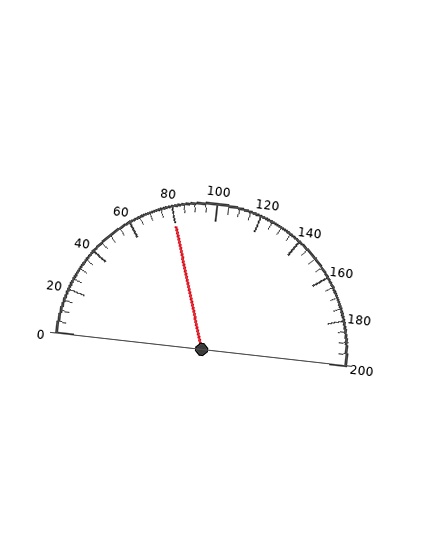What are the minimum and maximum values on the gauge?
The gauge ranges from 0 to 200.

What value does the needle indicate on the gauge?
The needle indicates approximately 80.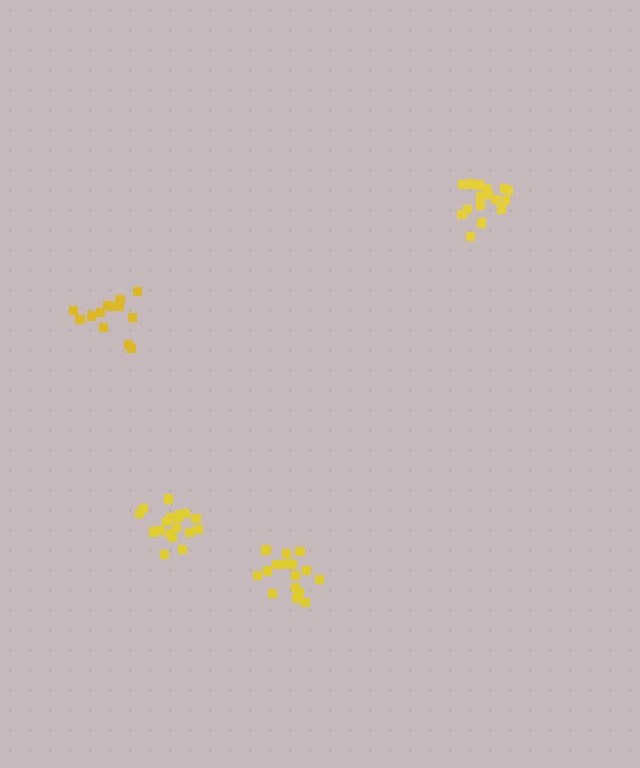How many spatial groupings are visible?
There are 4 spatial groupings.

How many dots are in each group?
Group 1: 18 dots, Group 2: 18 dots, Group 3: 16 dots, Group 4: 13 dots (65 total).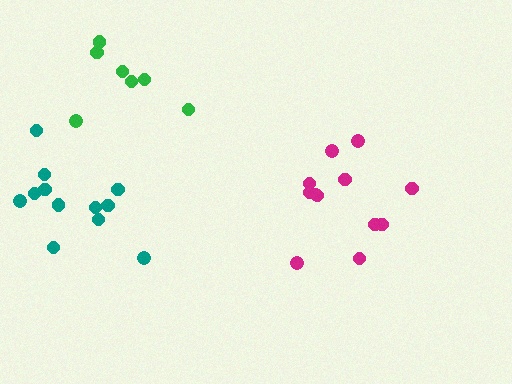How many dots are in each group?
Group 1: 7 dots, Group 2: 12 dots, Group 3: 12 dots (31 total).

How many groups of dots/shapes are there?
There are 3 groups.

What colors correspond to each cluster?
The clusters are colored: green, magenta, teal.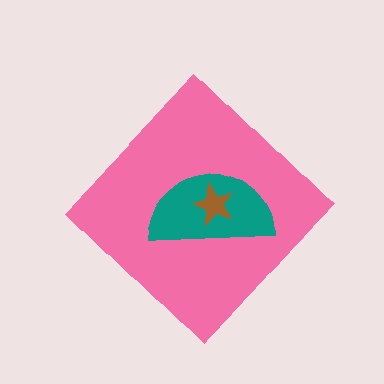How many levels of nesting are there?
3.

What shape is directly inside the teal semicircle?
The brown star.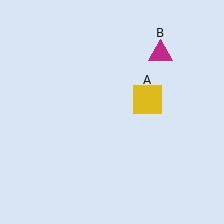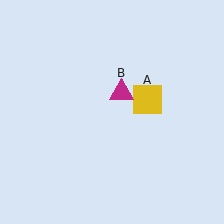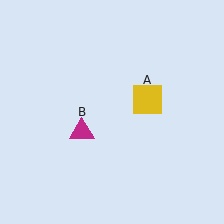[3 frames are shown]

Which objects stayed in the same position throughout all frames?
Yellow square (object A) remained stationary.